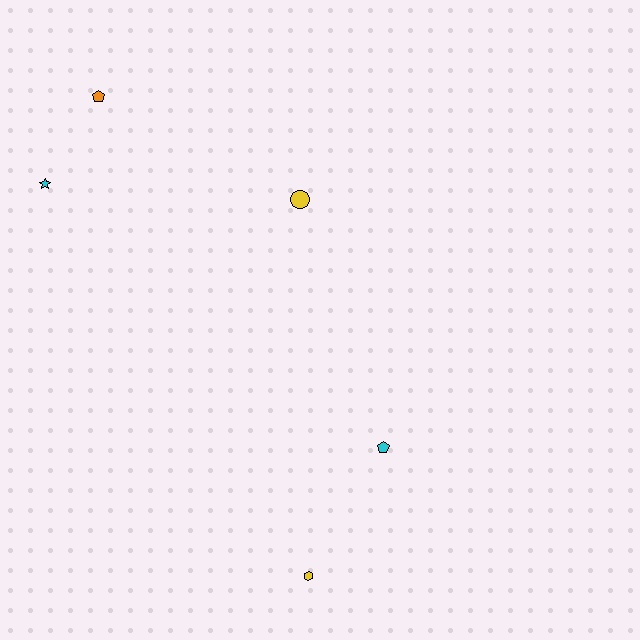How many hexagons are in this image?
There is 1 hexagon.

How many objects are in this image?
There are 5 objects.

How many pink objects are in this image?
There are no pink objects.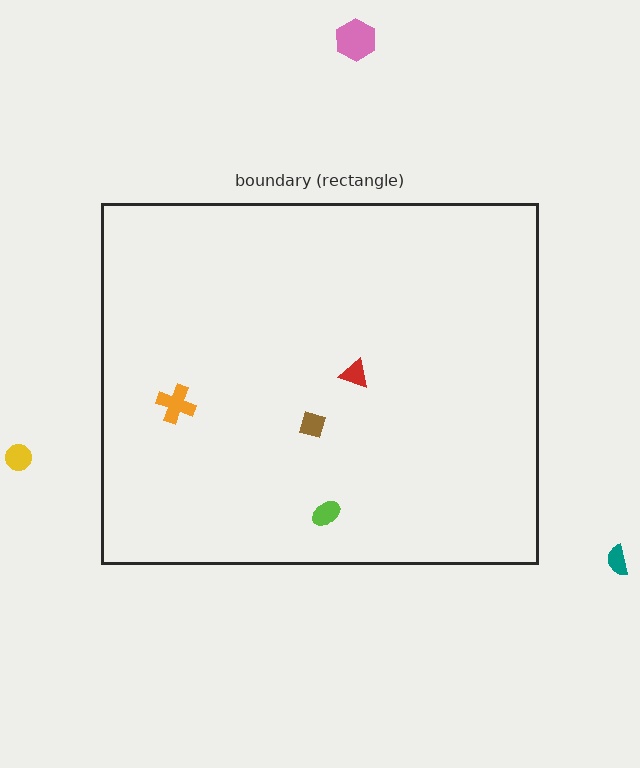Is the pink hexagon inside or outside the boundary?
Outside.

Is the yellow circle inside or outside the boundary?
Outside.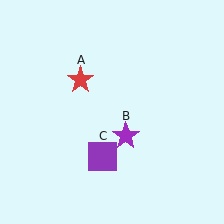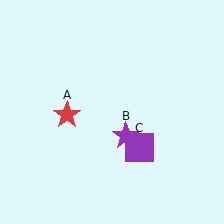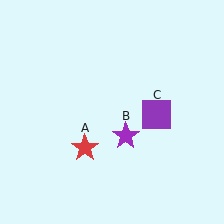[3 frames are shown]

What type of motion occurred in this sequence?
The red star (object A), purple square (object C) rotated counterclockwise around the center of the scene.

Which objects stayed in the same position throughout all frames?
Purple star (object B) remained stationary.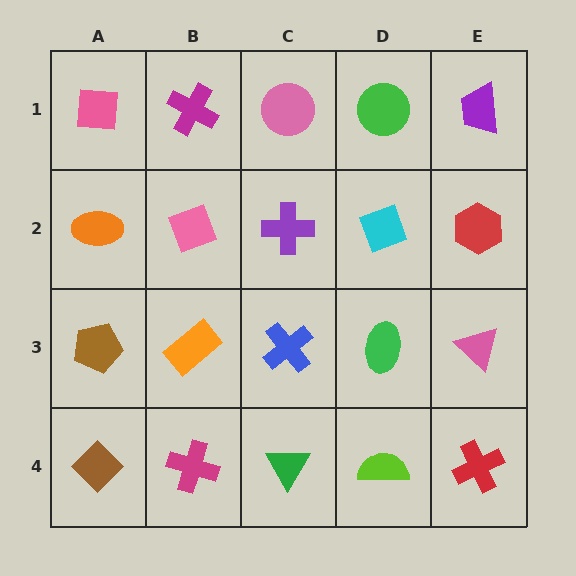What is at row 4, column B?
A magenta cross.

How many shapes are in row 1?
5 shapes.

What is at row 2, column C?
A purple cross.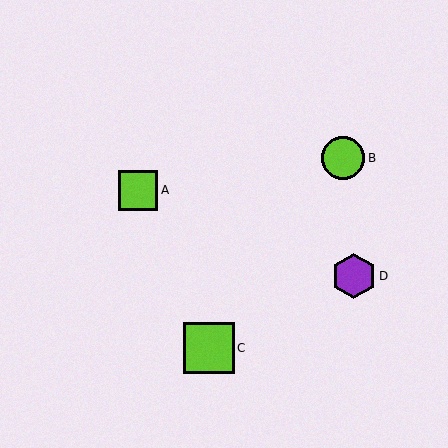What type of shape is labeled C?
Shape C is a lime square.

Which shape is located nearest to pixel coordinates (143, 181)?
The lime square (labeled A) at (138, 190) is nearest to that location.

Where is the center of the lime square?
The center of the lime square is at (138, 190).